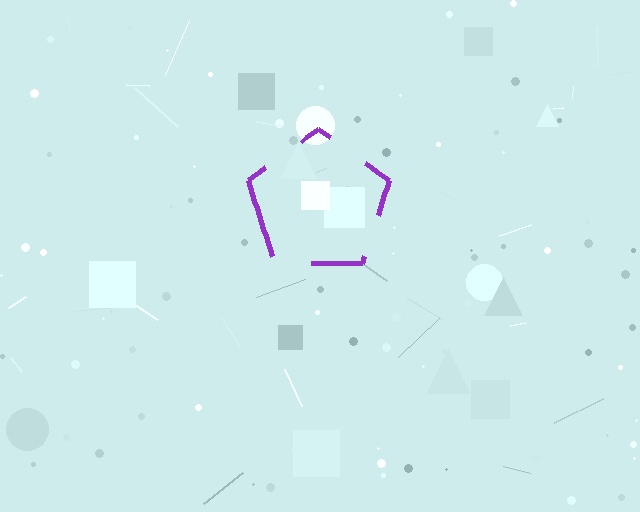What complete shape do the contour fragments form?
The contour fragments form a pentagon.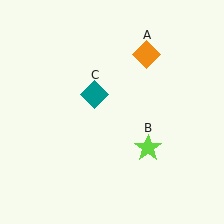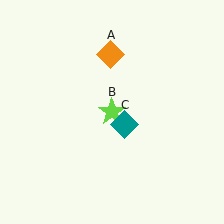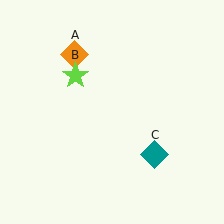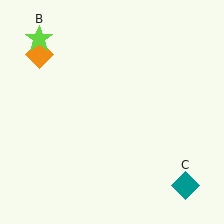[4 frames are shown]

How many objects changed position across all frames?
3 objects changed position: orange diamond (object A), lime star (object B), teal diamond (object C).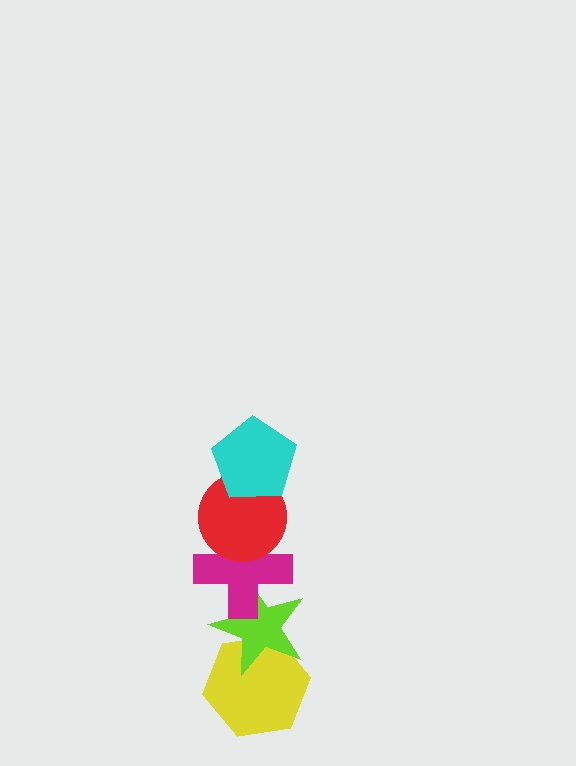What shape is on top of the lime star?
The magenta cross is on top of the lime star.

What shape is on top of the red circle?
The cyan pentagon is on top of the red circle.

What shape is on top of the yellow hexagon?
The lime star is on top of the yellow hexagon.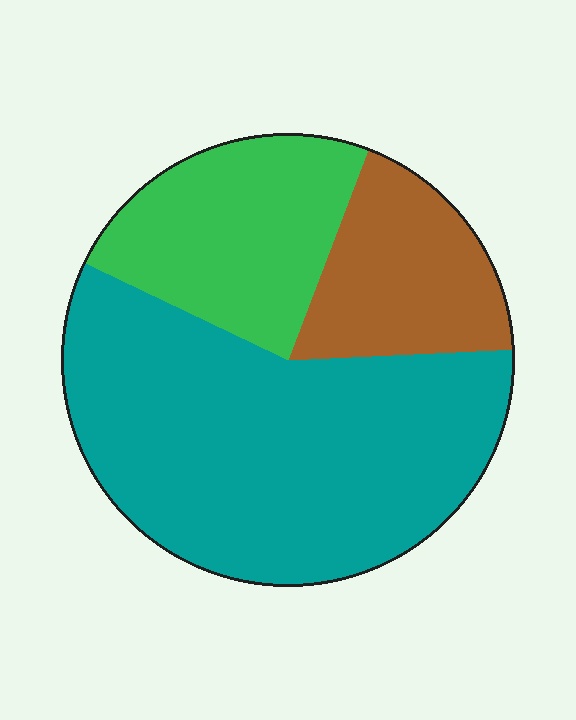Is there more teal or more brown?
Teal.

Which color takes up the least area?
Brown, at roughly 20%.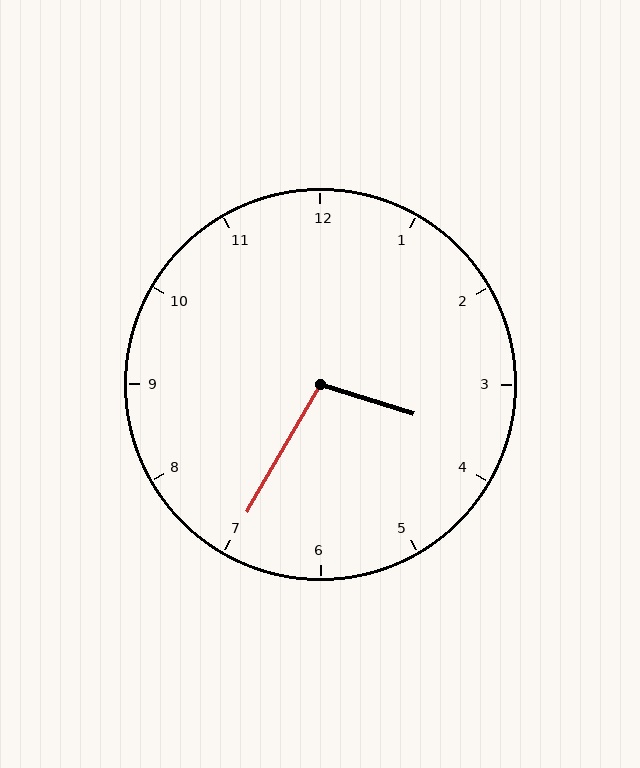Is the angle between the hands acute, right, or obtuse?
It is obtuse.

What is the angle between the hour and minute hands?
Approximately 102 degrees.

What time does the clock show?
3:35.